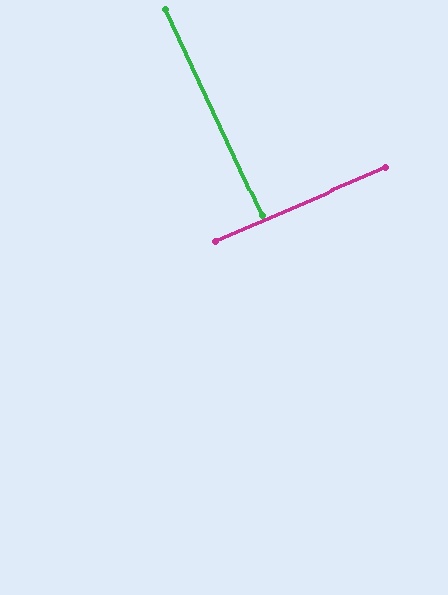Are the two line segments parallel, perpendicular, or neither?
Perpendicular — they meet at approximately 88°.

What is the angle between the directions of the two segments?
Approximately 88 degrees.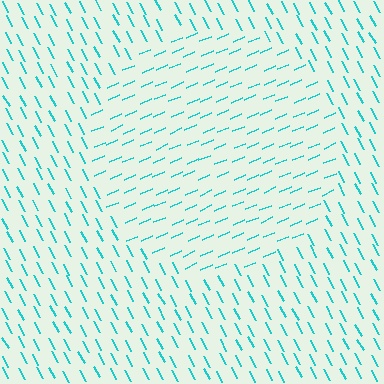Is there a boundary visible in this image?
Yes, there is a texture boundary formed by a change in line orientation.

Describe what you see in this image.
The image is filled with small cyan line segments. A circle region in the image has lines oriented differently from the surrounding lines, creating a visible texture boundary.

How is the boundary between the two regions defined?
The boundary is defined purely by a change in line orientation (approximately 86 degrees difference). All lines are the same color and thickness.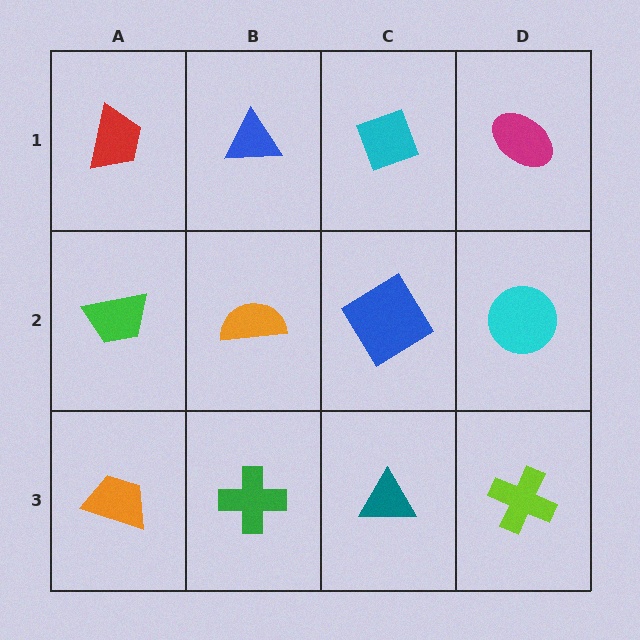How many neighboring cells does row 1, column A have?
2.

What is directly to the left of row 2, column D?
A blue diamond.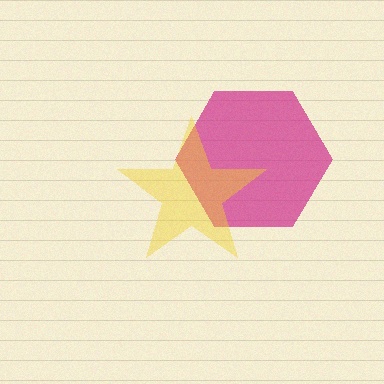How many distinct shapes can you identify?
There are 2 distinct shapes: a magenta hexagon, a yellow star.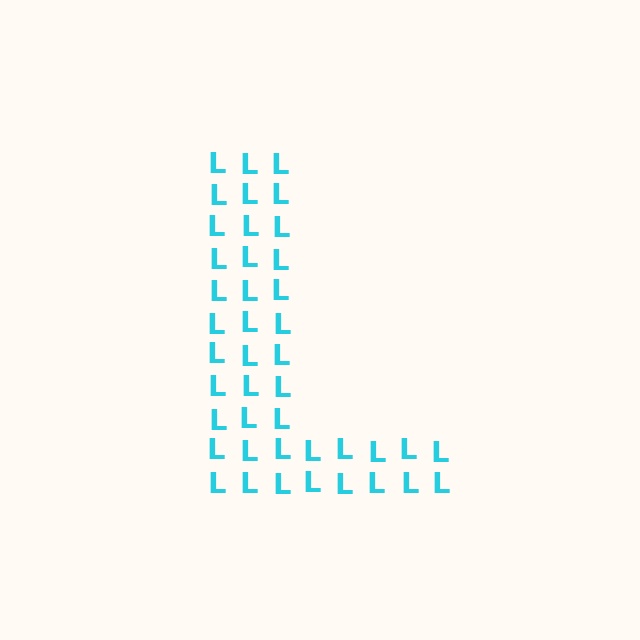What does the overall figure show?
The overall figure shows the letter L.